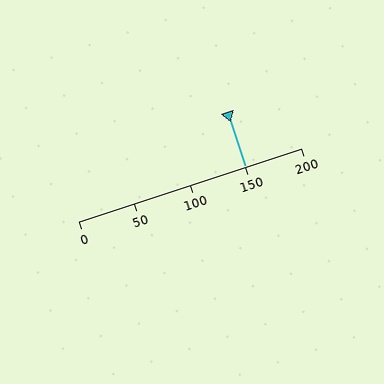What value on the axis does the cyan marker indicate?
The marker indicates approximately 150.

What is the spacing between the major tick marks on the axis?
The major ticks are spaced 50 apart.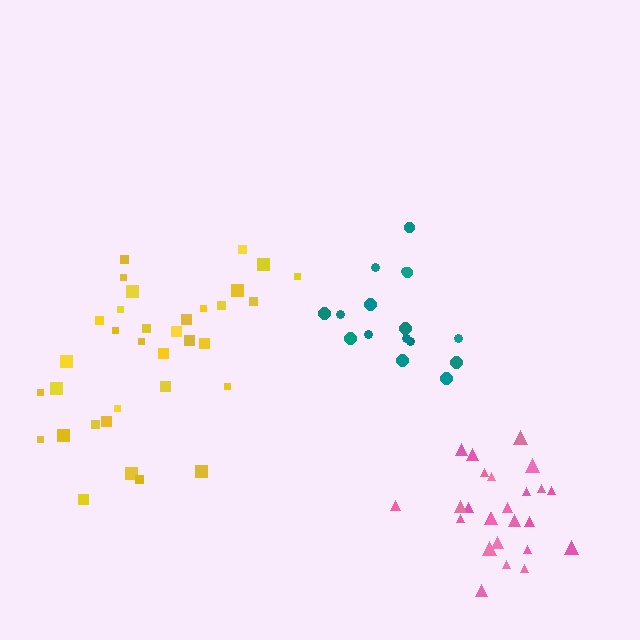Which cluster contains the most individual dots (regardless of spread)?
Yellow (34).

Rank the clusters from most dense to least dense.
pink, teal, yellow.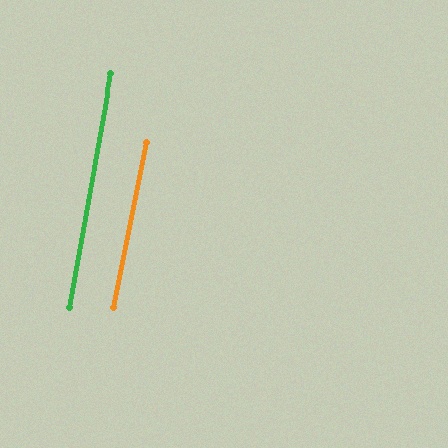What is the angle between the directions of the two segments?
Approximately 1 degree.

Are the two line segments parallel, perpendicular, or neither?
Parallel — their directions differ by only 1.1°.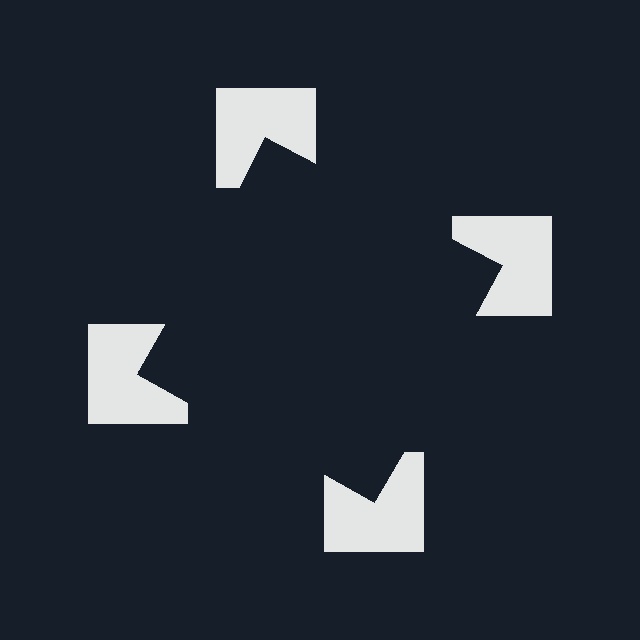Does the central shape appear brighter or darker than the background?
It typically appears slightly darker than the background, even though no actual brightness change is drawn.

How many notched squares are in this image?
There are 4 — one at each vertex of the illusory square.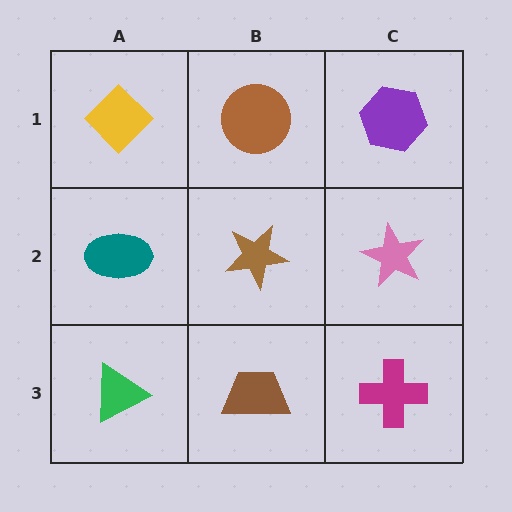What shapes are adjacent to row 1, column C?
A pink star (row 2, column C), a brown circle (row 1, column B).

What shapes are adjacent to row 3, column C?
A pink star (row 2, column C), a brown trapezoid (row 3, column B).